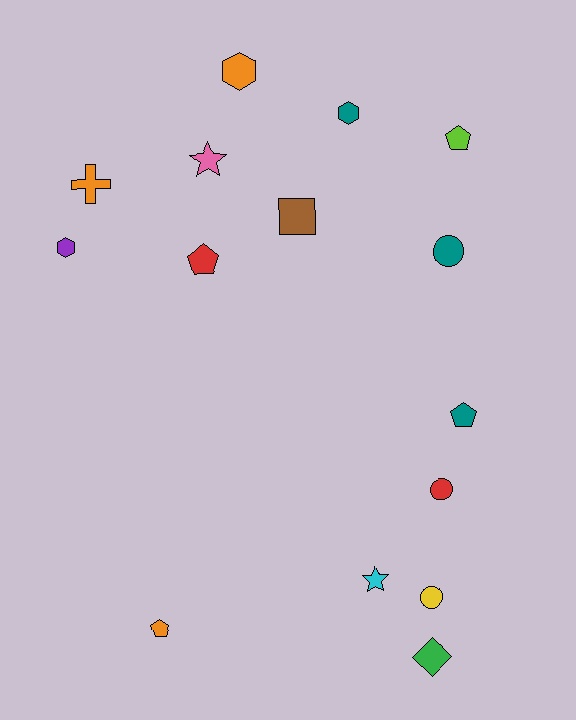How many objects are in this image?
There are 15 objects.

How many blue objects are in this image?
There are no blue objects.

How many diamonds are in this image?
There is 1 diamond.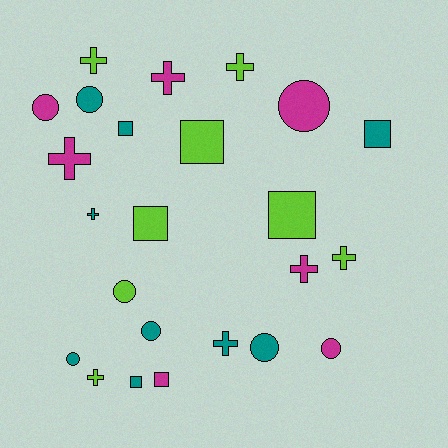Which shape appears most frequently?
Cross, with 9 objects.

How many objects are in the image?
There are 24 objects.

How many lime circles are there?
There is 1 lime circle.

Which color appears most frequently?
Teal, with 9 objects.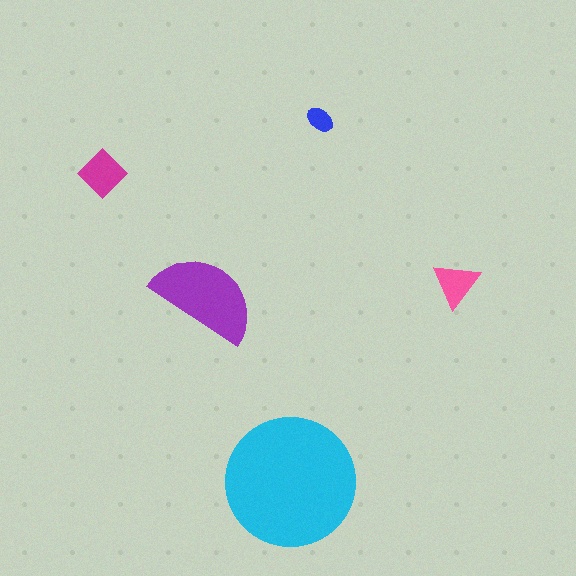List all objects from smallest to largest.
The blue ellipse, the pink triangle, the magenta diamond, the purple semicircle, the cyan circle.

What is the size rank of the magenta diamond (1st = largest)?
3rd.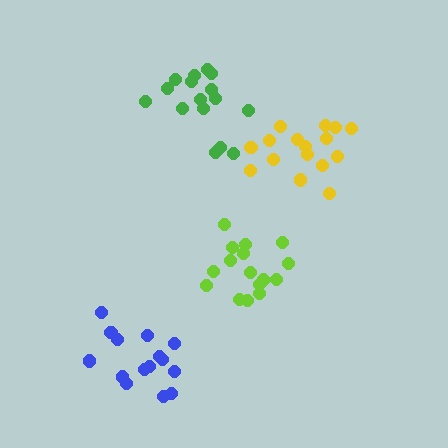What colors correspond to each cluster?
The clusters are colored: green, lime, blue, yellow.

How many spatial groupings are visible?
There are 4 spatial groupings.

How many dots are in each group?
Group 1: 16 dots, Group 2: 16 dots, Group 3: 15 dots, Group 4: 16 dots (63 total).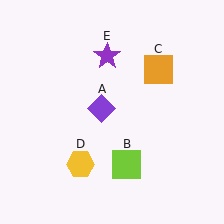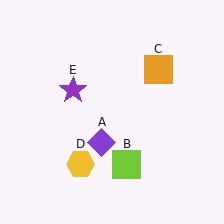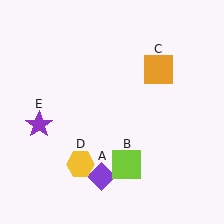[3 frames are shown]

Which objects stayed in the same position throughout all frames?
Lime square (object B) and orange square (object C) and yellow hexagon (object D) remained stationary.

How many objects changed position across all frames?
2 objects changed position: purple diamond (object A), purple star (object E).